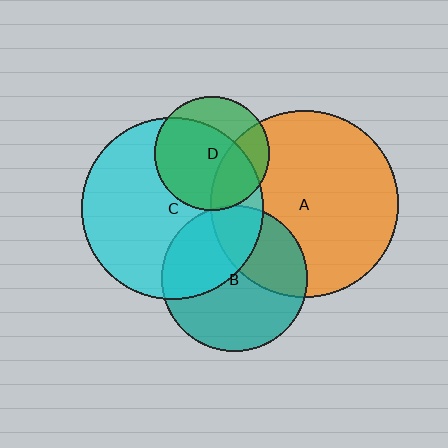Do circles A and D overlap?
Yes.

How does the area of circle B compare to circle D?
Approximately 1.6 times.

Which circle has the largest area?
Circle A (orange).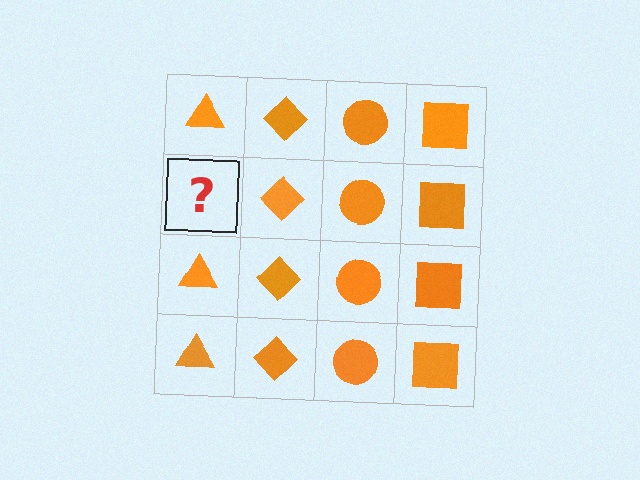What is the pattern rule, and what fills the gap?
The rule is that each column has a consistent shape. The gap should be filled with an orange triangle.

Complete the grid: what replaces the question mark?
The question mark should be replaced with an orange triangle.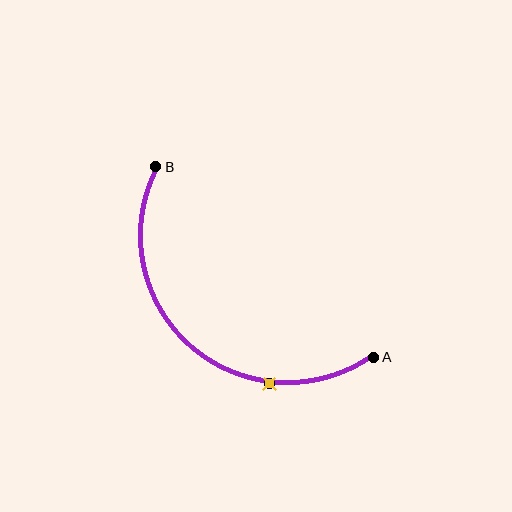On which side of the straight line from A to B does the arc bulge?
The arc bulges below and to the left of the straight line connecting A and B.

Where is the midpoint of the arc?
The arc midpoint is the point on the curve farthest from the straight line joining A and B. It sits below and to the left of that line.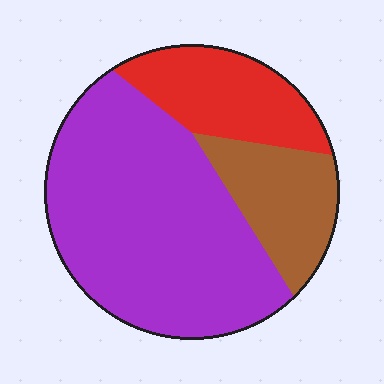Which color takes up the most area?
Purple, at roughly 60%.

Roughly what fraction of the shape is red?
Red covers about 20% of the shape.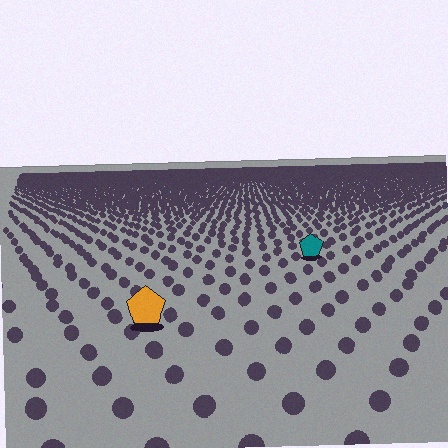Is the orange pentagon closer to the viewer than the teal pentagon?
Yes. The orange pentagon is closer — you can tell from the texture gradient: the ground texture is coarser near it.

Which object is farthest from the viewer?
The teal pentagon is farthest from the viewer. It appears smaller and the ground texture around it is denser.